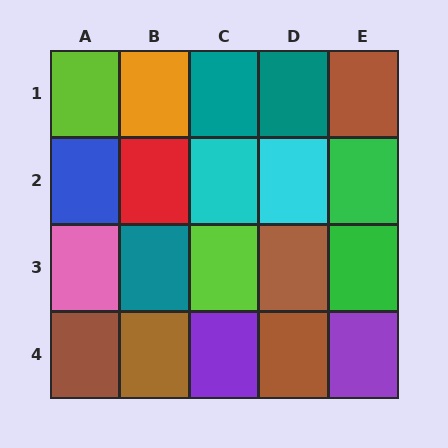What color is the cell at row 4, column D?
Brown.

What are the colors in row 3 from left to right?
Pink, teal, lime, brown, green.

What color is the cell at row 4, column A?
Brown.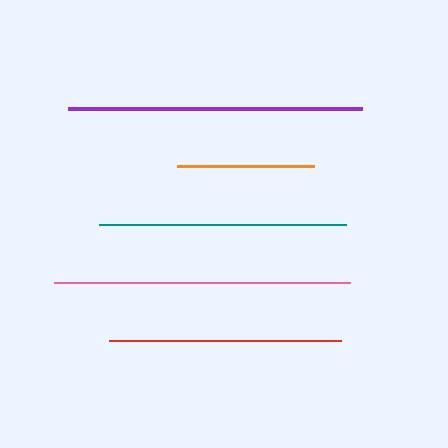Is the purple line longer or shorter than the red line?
The purple line is longer than the red line.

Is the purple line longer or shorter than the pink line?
The pink line is longer than the purple line.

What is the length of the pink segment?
The pink segment is approximately 296 pixels long.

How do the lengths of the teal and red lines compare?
The teal and red lines are approximately the same length.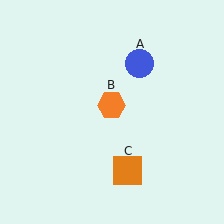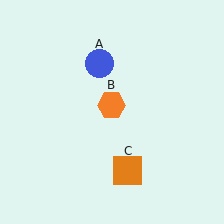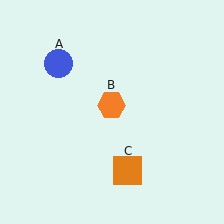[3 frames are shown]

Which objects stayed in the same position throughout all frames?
Orange hexagon (object B) and orange square (object C) remained stationary.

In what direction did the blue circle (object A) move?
The blue circle (object A) moved left.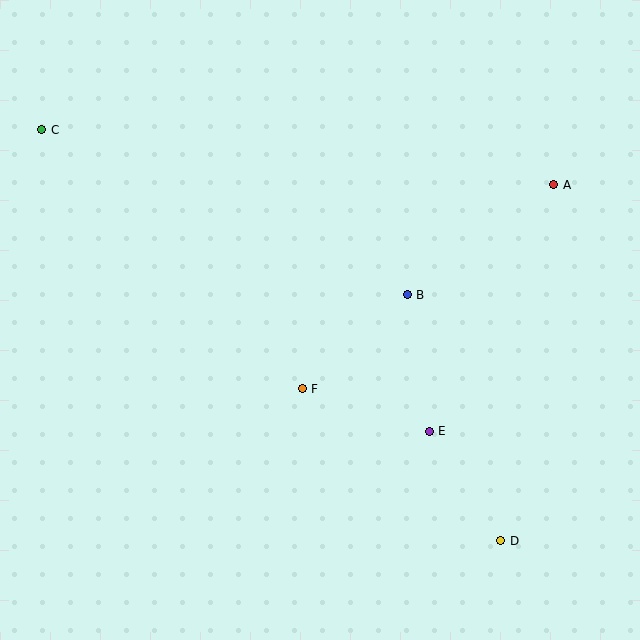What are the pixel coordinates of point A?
Point A is at (554, 185).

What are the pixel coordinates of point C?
Point C is at (42, 130).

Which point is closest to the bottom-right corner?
Point D is closest to the bottom-right corner.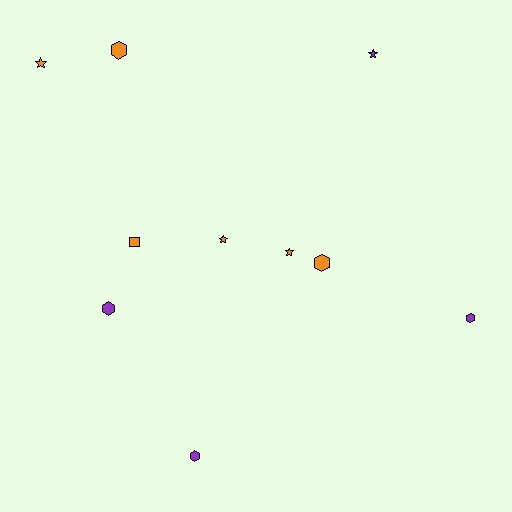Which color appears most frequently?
Orange, with 6 objects.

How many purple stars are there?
There is 1 purple star.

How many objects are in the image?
There are 10 objects.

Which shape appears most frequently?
Hexagon, with 5 objects.